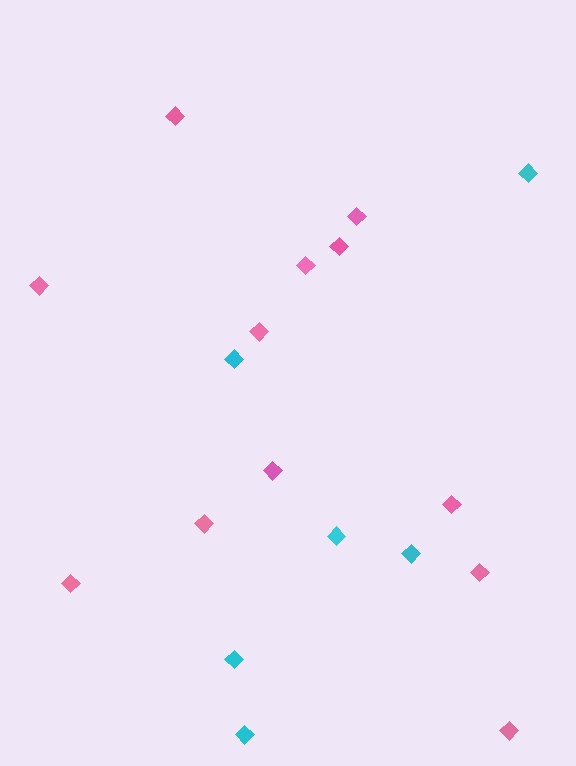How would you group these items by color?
There are 2 groups: one group of cyan diamonds (6) and one group of pink diamonds (12).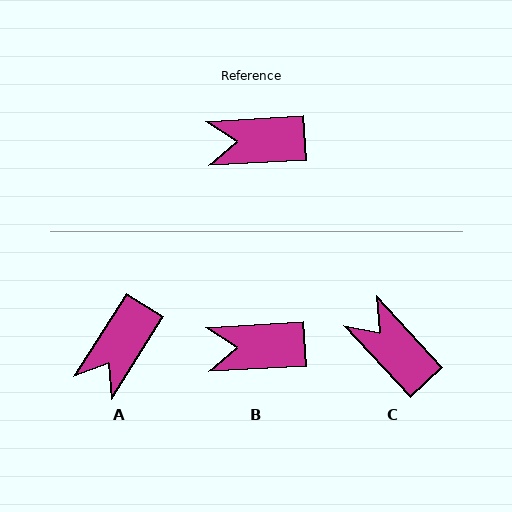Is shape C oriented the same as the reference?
No, it is off by about 50 degrees.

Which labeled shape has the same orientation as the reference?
B.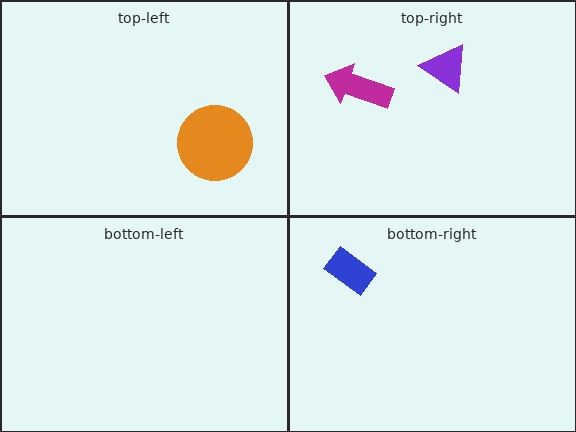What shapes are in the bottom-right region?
The blue rectangle.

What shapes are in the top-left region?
The orange circle.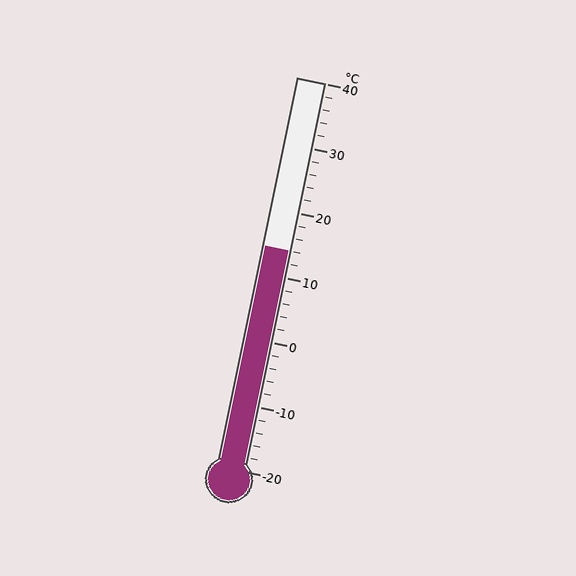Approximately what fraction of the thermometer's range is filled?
The thermometer is filled to approximately 55% of its range.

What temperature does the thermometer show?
The thermometer shows approximately 14°C.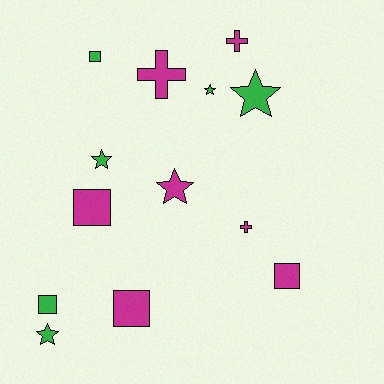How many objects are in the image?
There are 13 objects.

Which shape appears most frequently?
Square, with 5 objects.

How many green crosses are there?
There are no green crosses.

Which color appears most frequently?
Magenta, with 7 objects.